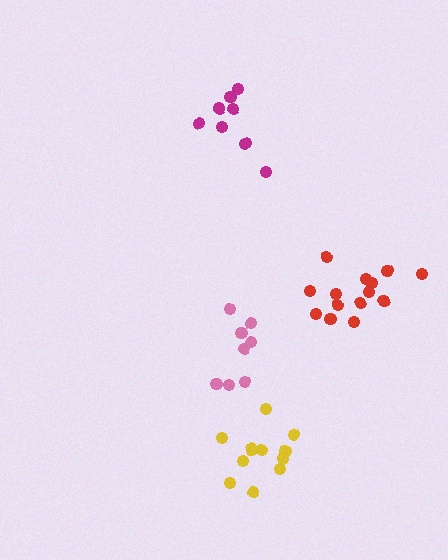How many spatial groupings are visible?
There are 4 spatial groupings.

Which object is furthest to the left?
The magenta cluster is leftmost.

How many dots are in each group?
Group 1: 12 dots, Group 2: 14 dots, Group 3: 8 dots, Group 4: 8 dots (42 total).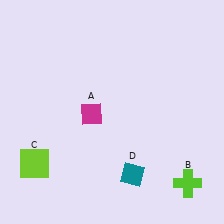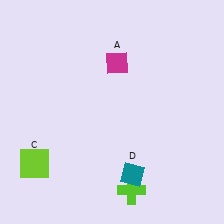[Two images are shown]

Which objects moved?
The objects that moved are: the magenta diamond (A), the lime cross (B).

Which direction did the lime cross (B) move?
The lime cross (B) moved left.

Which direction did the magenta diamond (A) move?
The magenta diamond (A) moved up.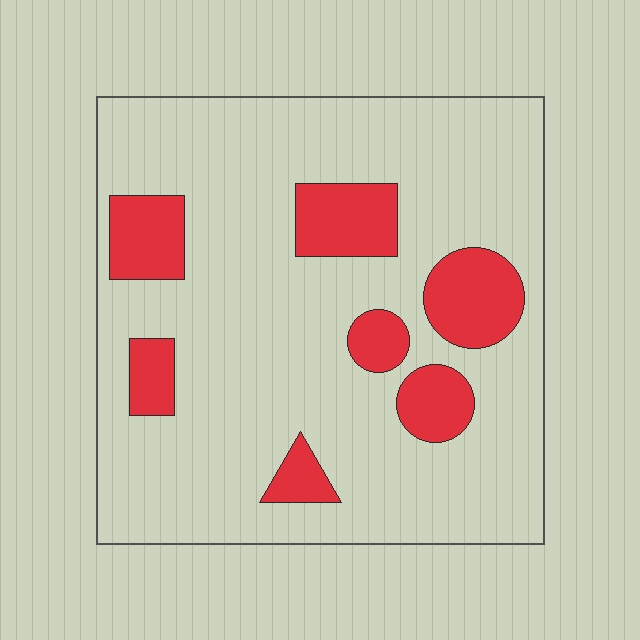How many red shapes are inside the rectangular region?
7.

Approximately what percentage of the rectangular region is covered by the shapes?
Approximately 20%.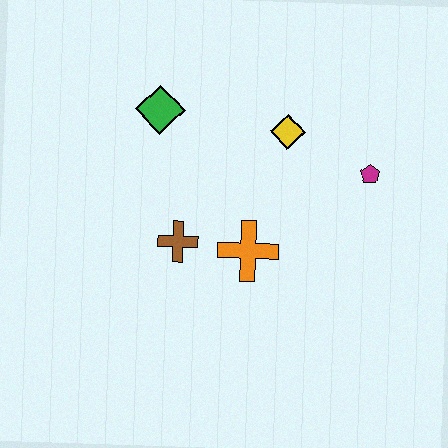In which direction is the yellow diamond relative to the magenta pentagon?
The yellow diamond is to the left of the magenta pentagon.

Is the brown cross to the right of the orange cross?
No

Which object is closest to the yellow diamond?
The magenta pentagon is closest to the yellow diamond.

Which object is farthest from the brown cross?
The magenta pentagon is farthest from the brown cross.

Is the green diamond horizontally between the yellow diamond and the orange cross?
No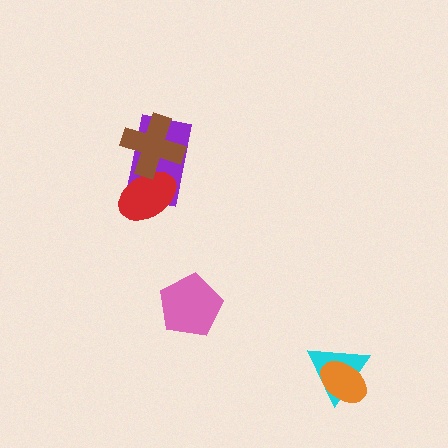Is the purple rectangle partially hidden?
Yes, it is partially covered by another shape.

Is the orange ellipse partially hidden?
No, no other shape covers it.